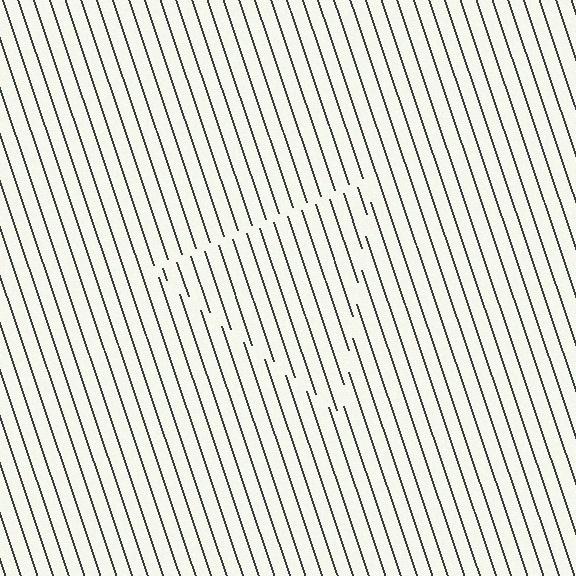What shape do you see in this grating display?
An illusory triangle. The interior of the shape contains the same grating, shifted by half a period — the contour is defined by the phase discontinuity where line-ends from the inner and outer gratings abut.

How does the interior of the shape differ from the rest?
The interior of the shape contains the same grating, shifted by half a period — the contour is defined by the phase discontinuity where line-ends from the inner and outer gratings abut.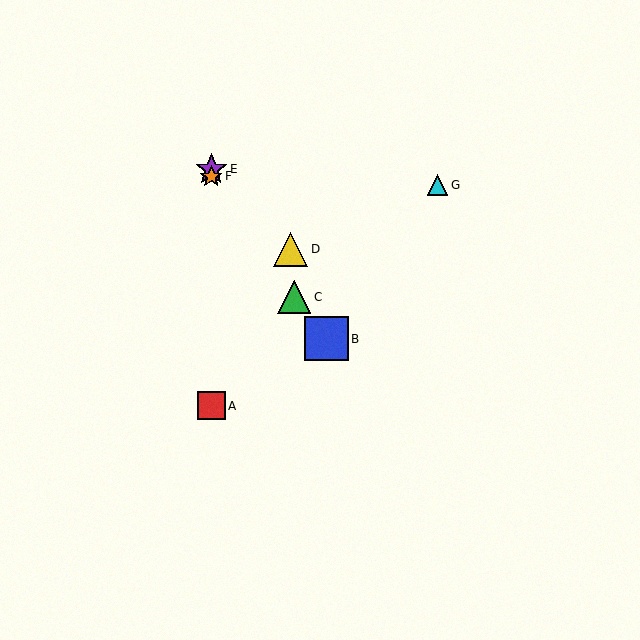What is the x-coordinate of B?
Object B is at x≈326.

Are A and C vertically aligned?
No, A is at x≈211 and C is at x≈294.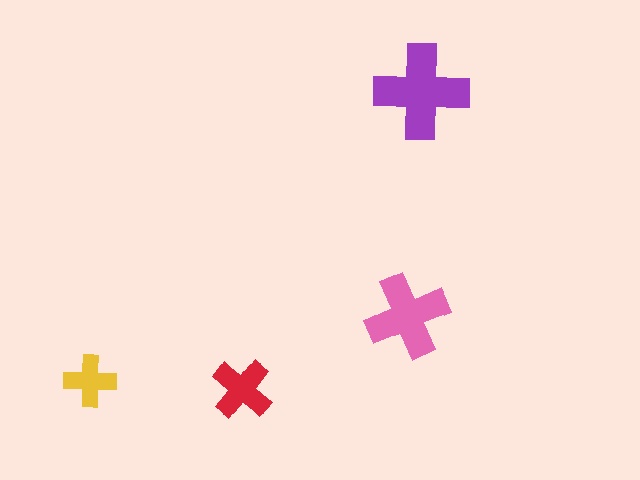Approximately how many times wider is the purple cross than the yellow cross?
About 2 times wider.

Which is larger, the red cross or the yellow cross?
The red one.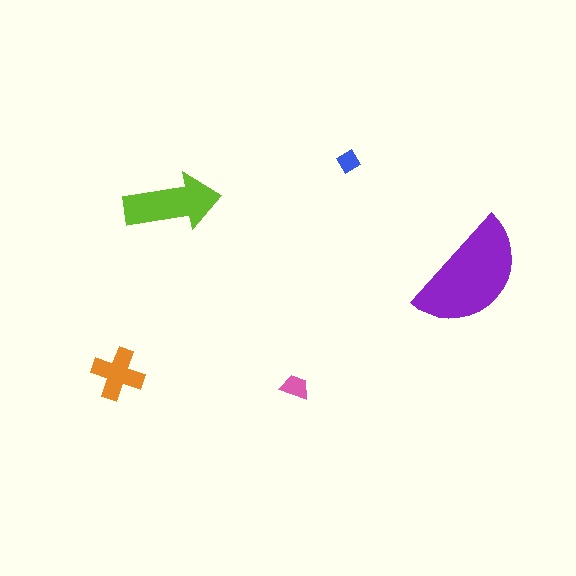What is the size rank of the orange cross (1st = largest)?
3rd.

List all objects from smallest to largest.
The blue diamond, the pink trapezoid, the orange cross, the lime arrow, the purple semicircle.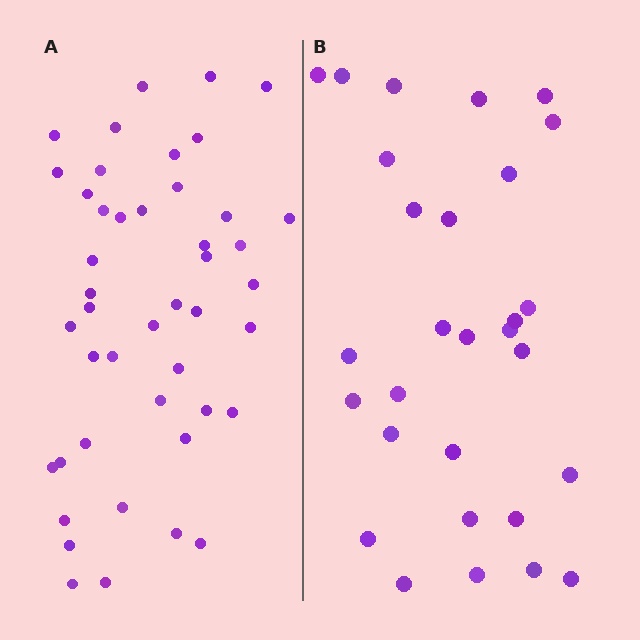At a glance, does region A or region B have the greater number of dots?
Region A (the left region) has more dots.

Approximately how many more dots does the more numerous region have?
Region A has approximately 15 more dots than region B.